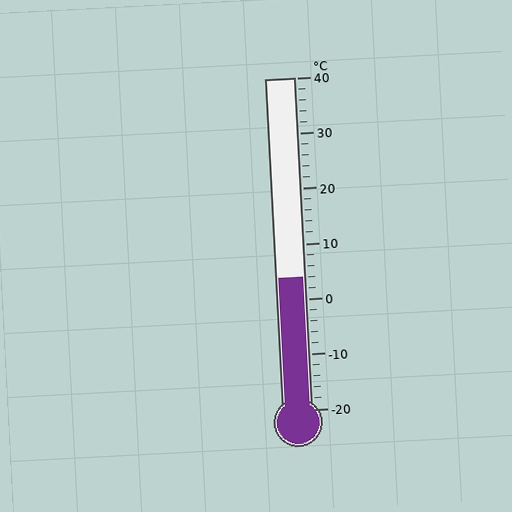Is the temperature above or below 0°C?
The temperature is above 0°C.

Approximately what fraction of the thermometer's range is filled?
The thermometer is filled to approximately 40% of its range.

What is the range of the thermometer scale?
The thermometer scale ranges from -20°C to 40°C.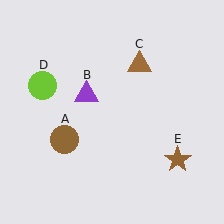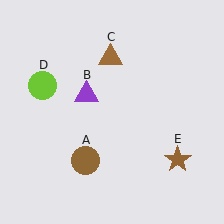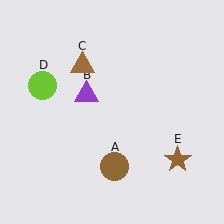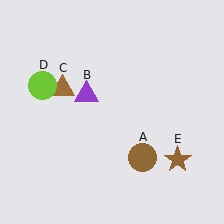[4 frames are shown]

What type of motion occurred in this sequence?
The brown circle (object A), brown triangle (object C) rotated counterclockwise around the center of the scene.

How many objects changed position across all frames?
2 objects changed position: brown circle (object A), brown triangle (object C).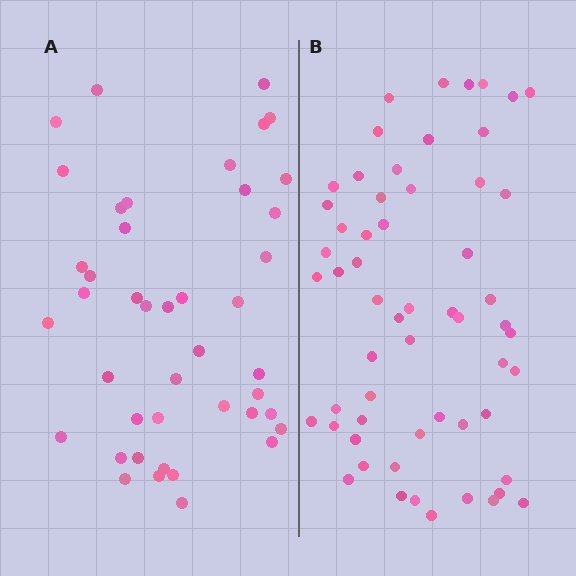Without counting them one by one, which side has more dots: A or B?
Region B (the right region) has more dots.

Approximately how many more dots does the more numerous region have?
Region B has approximately 15 more dots than region A.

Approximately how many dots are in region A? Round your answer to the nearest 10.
About 40 dots. (The exact count is 43, which rounds to 40.)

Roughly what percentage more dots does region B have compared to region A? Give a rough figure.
About 35% more.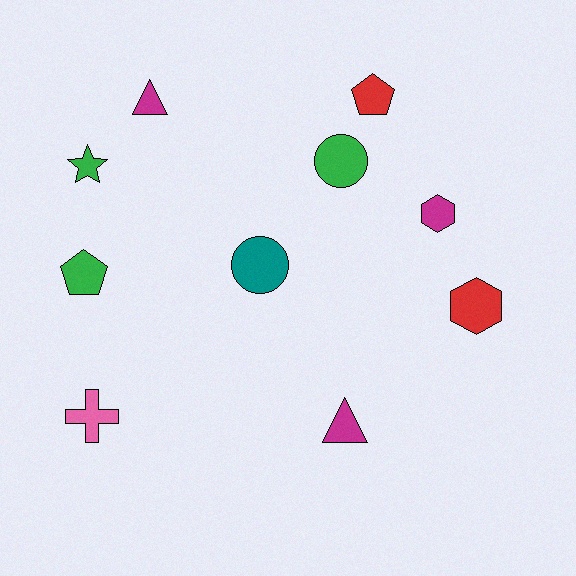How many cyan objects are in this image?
There are no cyan objects.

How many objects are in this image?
There are 10 objects.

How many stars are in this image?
There is 1 star.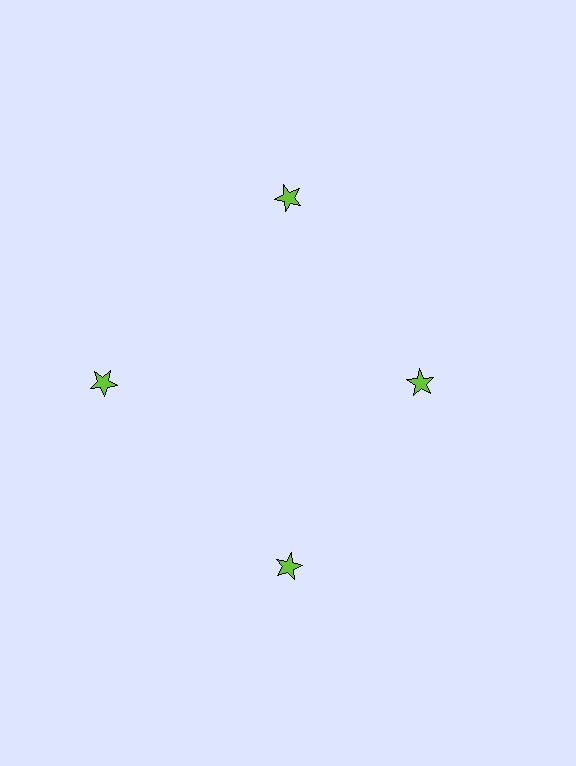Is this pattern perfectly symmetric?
No. The 4 lime stars are arranged in a ring, but one element near the 3 o'clock position is pulled inward toward the center, breaking the 4-fold rotational symmetry.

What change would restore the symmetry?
The symmetry would be restored by moving it outward, back onto the ring so that all 4 stars sit at equal angles and equal distance from the center.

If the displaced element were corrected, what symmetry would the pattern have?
It would have 4-fold rotational symmetry — the pattern would map onto itself every 90 degrees.